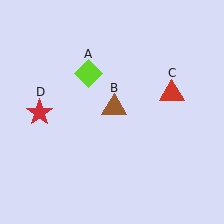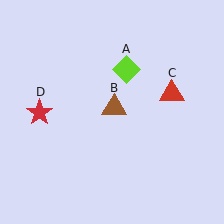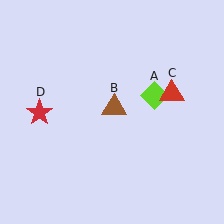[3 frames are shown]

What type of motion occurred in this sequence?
The lime diamond (object A) rotated clockwise around the center of the scene.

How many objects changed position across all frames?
1 object changed position: lime diamond (object A).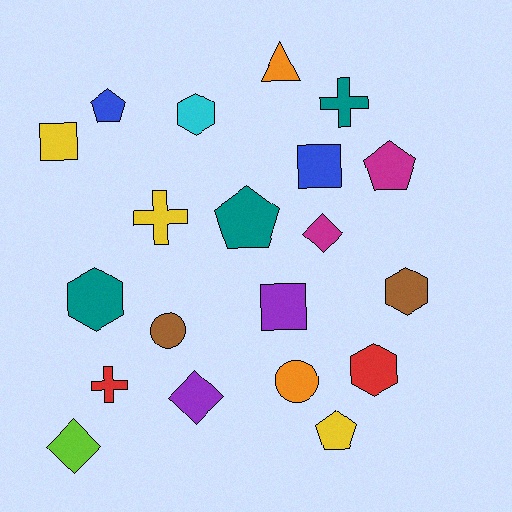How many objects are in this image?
There are 20 objects.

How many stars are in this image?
There are no stars.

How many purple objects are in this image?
There are 2 purple objects.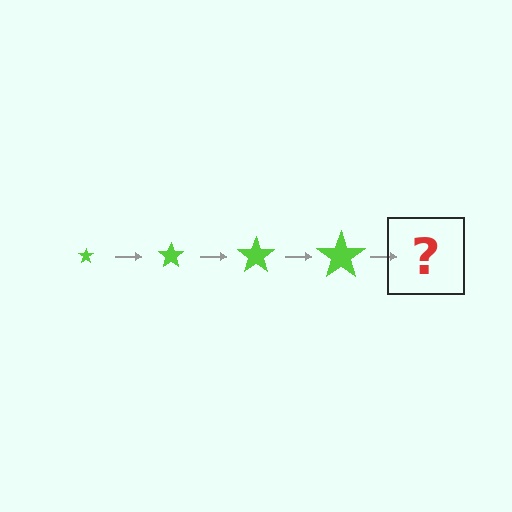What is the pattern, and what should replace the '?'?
The pattern is that the star gets progressively larger each step. The '?' should be a lime star, larger than the previous one.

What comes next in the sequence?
The next element should be a lime star, larger than the previous one.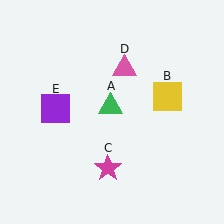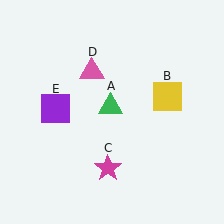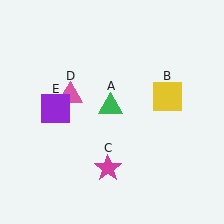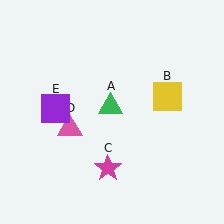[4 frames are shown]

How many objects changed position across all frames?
1 object changed position: pink triangle (object D).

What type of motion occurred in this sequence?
The pink triangle (object D) rotated counterclockwise around the center of the scene.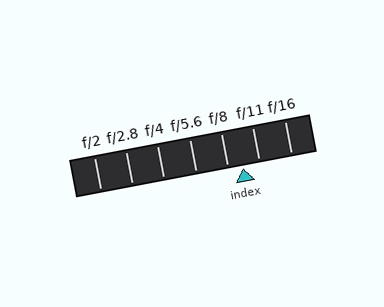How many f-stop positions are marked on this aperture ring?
There are 7 f-stop positions marked.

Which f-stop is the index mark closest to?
The index mark is closest to f/8.